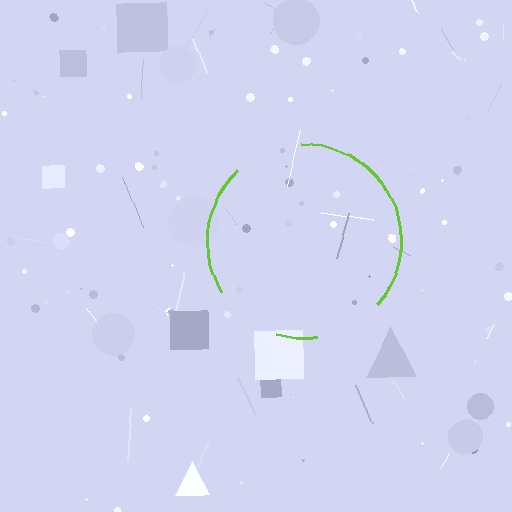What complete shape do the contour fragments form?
The contour fragments form a circle.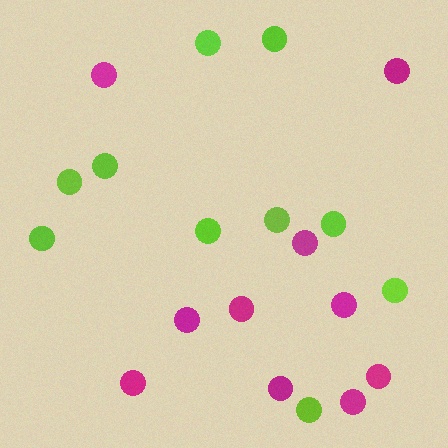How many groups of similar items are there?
There are 2 groups: one group of magenta circles (10) and one group of lime circles (10).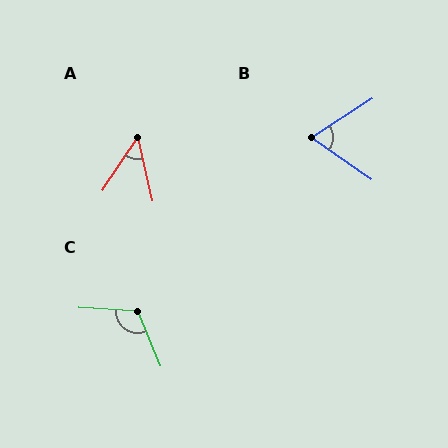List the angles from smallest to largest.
A (46°), B (67°), C (116°).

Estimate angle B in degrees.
Approximately 67 degrees.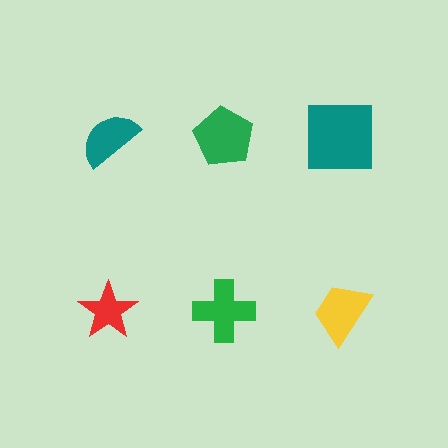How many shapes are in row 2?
3 shapes.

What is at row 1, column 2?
A green pentagon.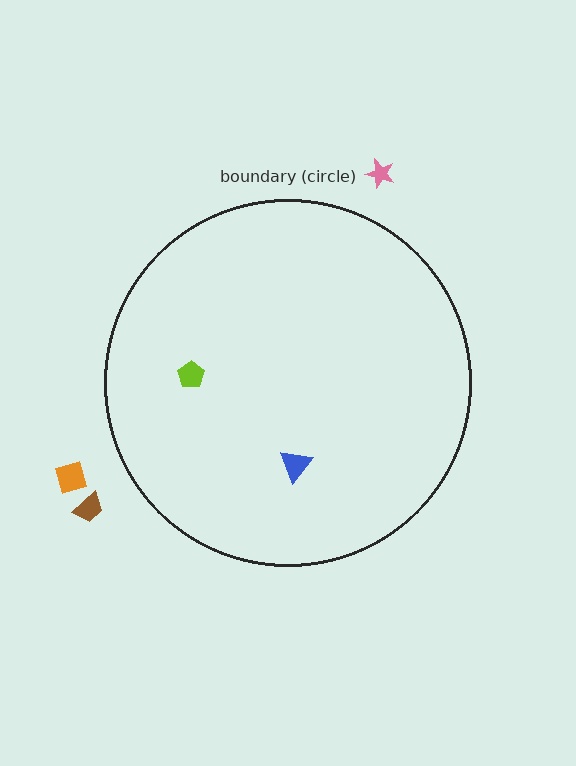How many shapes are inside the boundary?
2 inside, 3 outside.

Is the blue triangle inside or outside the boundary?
Inside.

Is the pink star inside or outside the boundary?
Outside.